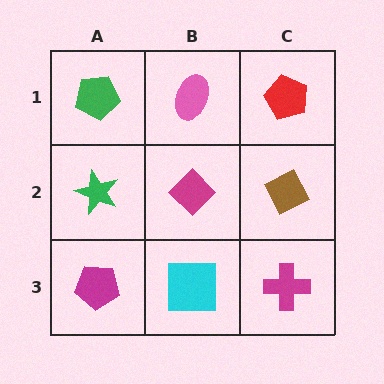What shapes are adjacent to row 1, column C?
A brown diamond (row 2, column C), a pink ellipse (row 1, column B).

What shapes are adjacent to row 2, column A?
A green pentagon (row 1, column A), a magenta pentagon (row 3, column A), a magenta diamond (row 2, column B).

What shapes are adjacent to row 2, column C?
A red pentagon (row 1, column C), a magenta cross (row 3, column C), a magenta diamond (row 2, column B).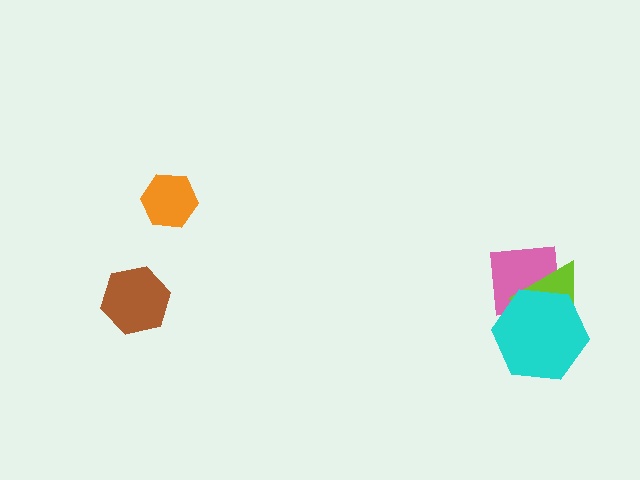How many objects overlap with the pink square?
2 objects overlap with the pink square.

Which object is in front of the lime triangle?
The cyan hexagon is in front of the lime triangle.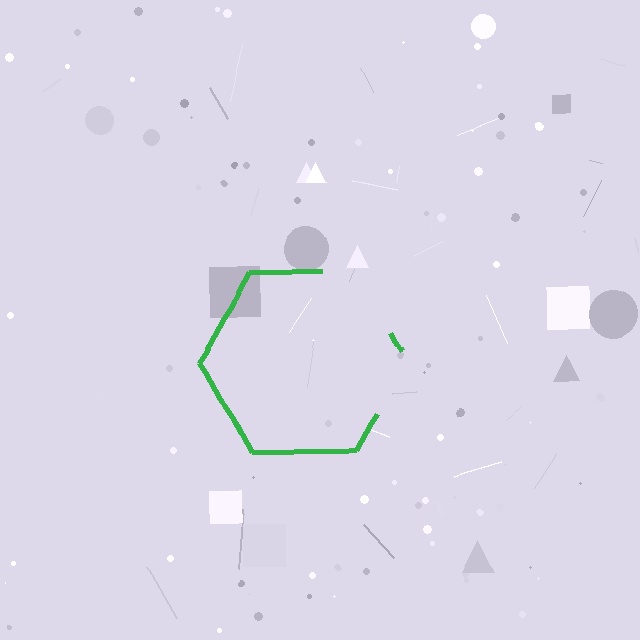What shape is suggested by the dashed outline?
The dashed outline suggests a hexagon.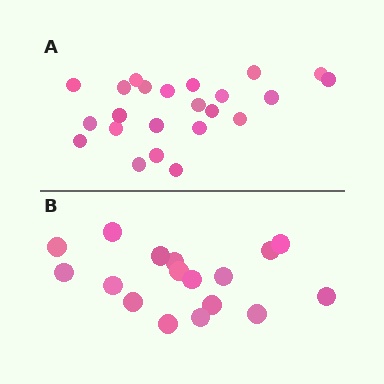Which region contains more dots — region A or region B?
Region A (the top region) has more dots.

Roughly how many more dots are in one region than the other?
Region A has about 6 more dots than region B.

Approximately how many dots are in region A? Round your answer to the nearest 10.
About 20 dots. (The exact count is 23, which rounds to 20.)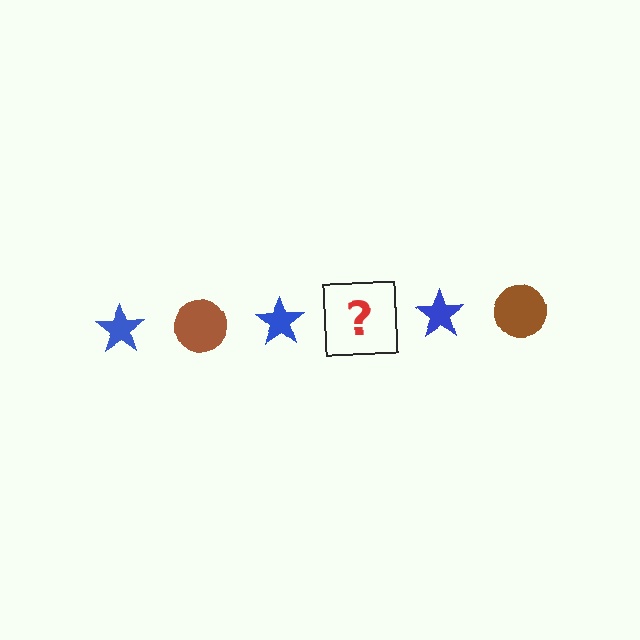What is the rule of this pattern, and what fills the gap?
The rule is that the pattern alternates between blue star and brown circle. The gap should be filled with a brown circle.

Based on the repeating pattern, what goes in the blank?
The blank should be a brown circle.